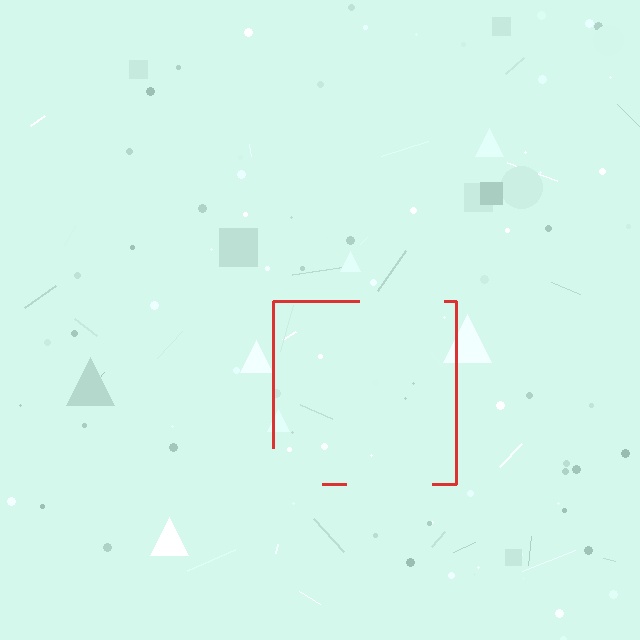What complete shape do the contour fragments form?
The contour fragments form a square.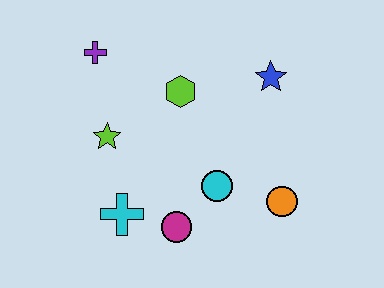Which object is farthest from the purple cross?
The orange circle is farthest from the purple cross.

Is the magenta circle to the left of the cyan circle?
Yes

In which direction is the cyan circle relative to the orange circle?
The cyan circle is to the left of the orange circle.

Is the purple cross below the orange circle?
No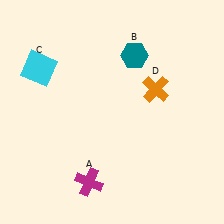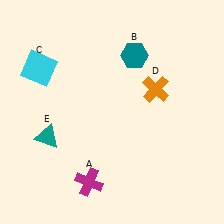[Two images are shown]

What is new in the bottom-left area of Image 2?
A teal triangle (E) was added in the bottom-left area of Image 2.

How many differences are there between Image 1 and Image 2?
There is 1 difference between the two images.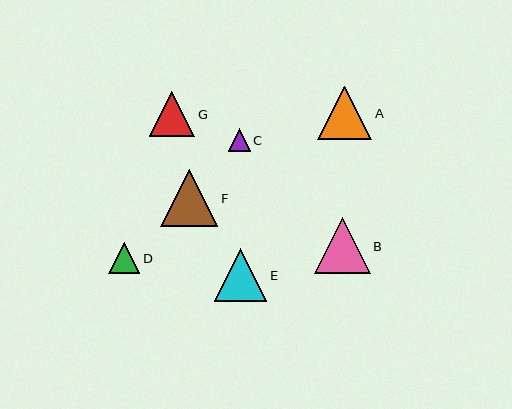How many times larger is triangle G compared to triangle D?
Triangle G is approximately 1.4 times the size of triangle D.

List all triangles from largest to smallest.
From largest to smallest: F, B, A, E, G, D, C.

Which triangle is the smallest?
Triangle C is the smallest with a size of approximately 22 pixels.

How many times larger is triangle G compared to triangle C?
Triangle G is approximately 2.0 times the size of triangle C.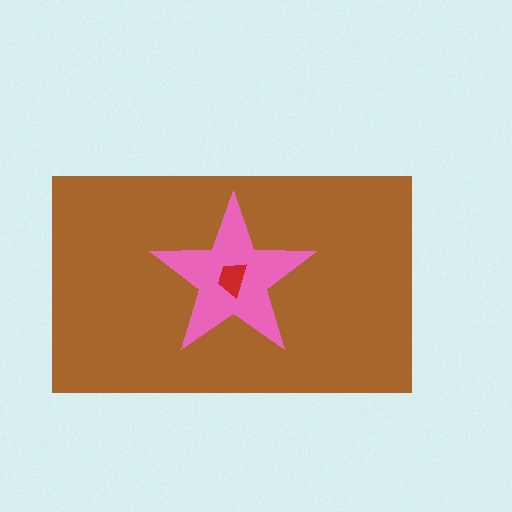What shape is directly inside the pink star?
The red trapezoid.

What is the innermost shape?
The red trapezoid.